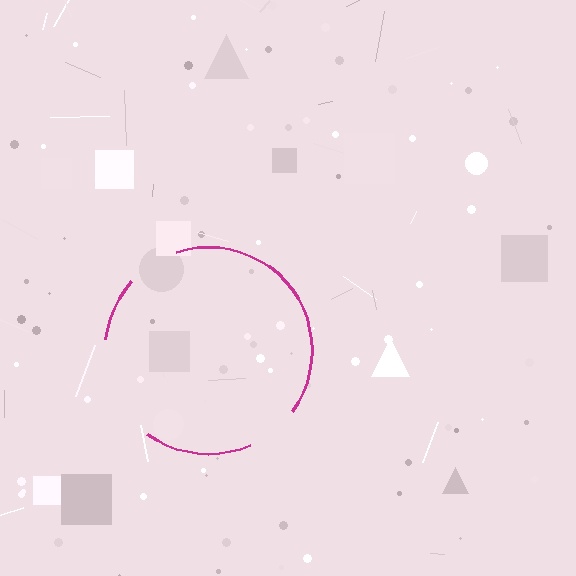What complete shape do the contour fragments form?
The contour fragments form a circle.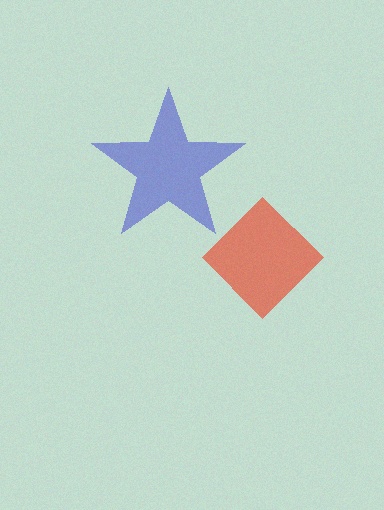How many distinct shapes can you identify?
There are 2 distinct shapes: a blue star, a red diamond.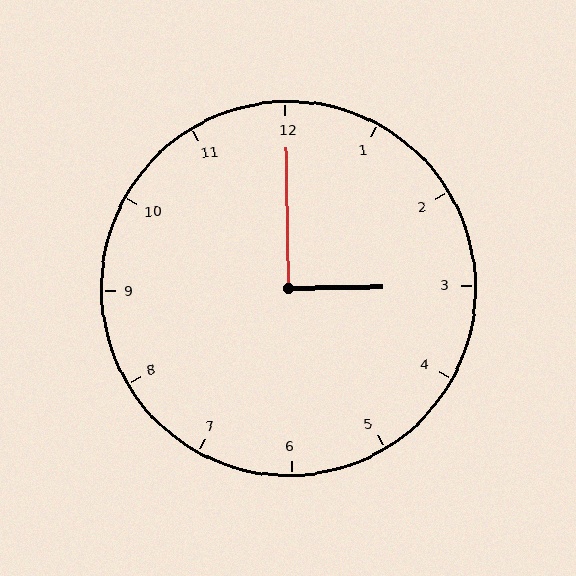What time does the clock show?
3:00.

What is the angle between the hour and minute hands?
Approximately 90 degrees.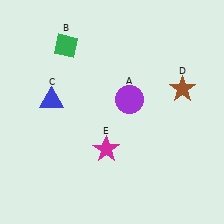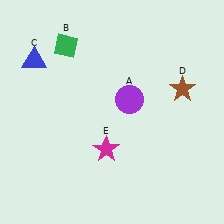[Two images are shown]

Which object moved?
The blue triangle (C) moved up.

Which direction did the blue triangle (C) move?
The blue triangle (C) moved up.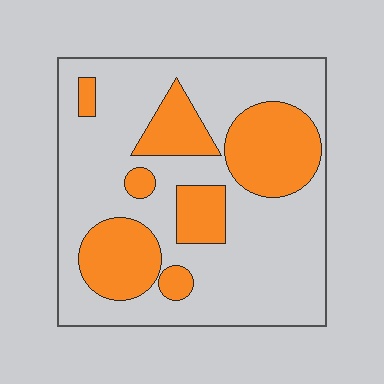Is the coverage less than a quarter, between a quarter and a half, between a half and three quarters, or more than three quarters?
Between a quarter and a half.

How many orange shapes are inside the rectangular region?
7.